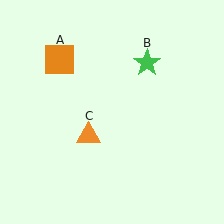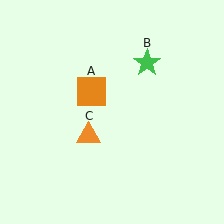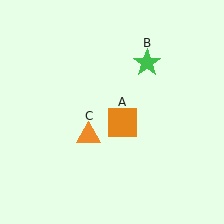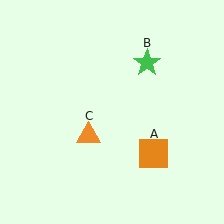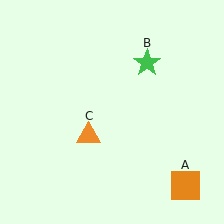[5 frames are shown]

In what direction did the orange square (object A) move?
The orange square (object A) moved down and to the right.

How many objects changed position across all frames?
1 object changed position: orange square (object A).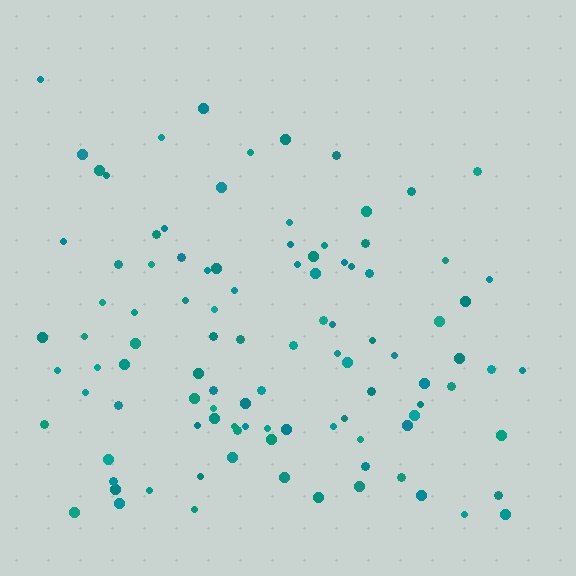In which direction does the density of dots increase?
From top to bottom, with the bottom side densest.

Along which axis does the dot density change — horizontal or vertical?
Vertical.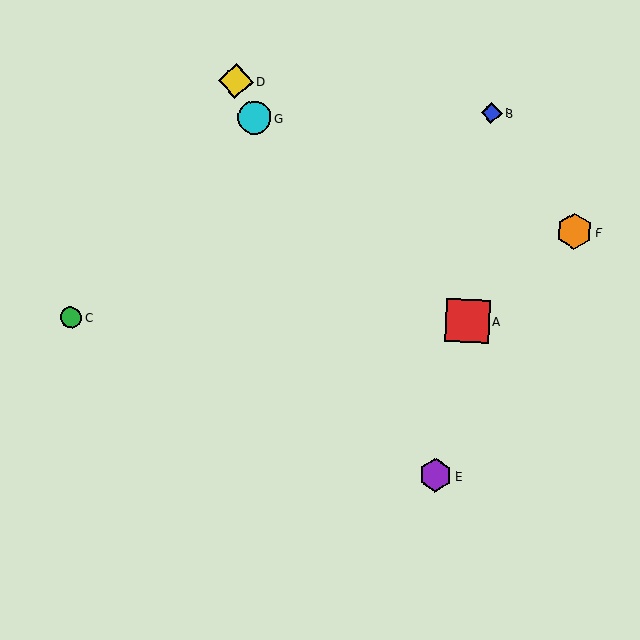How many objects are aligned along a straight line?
3 objects (D, E, G) are aligned along a straight line.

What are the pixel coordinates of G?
Object G is at (254, 118).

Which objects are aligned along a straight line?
Objects D, E, G are aligned along a straight line.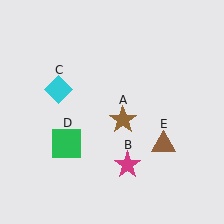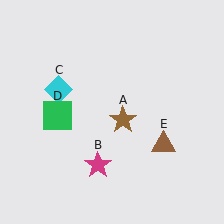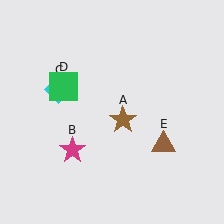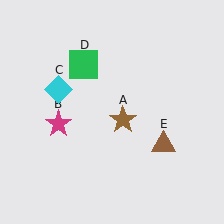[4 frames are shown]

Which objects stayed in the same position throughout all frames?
Brown star (object A) and cyan diamond (object C) and brown triangle (object E) remained stationary.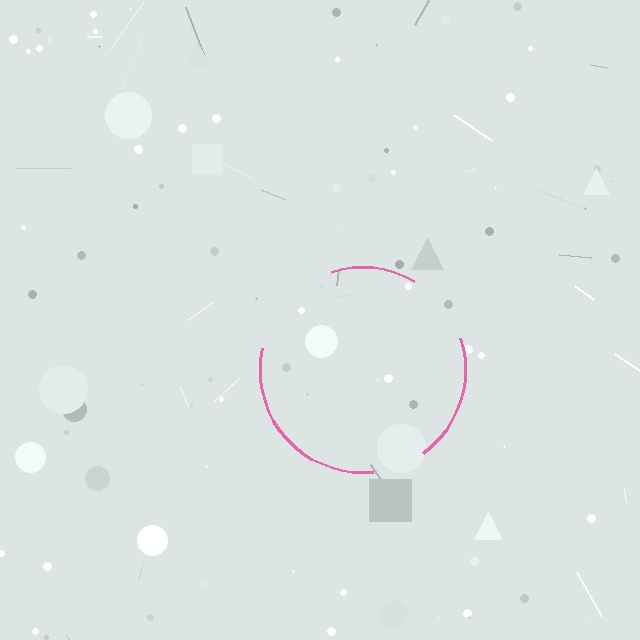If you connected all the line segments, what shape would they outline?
They would outline a circle.